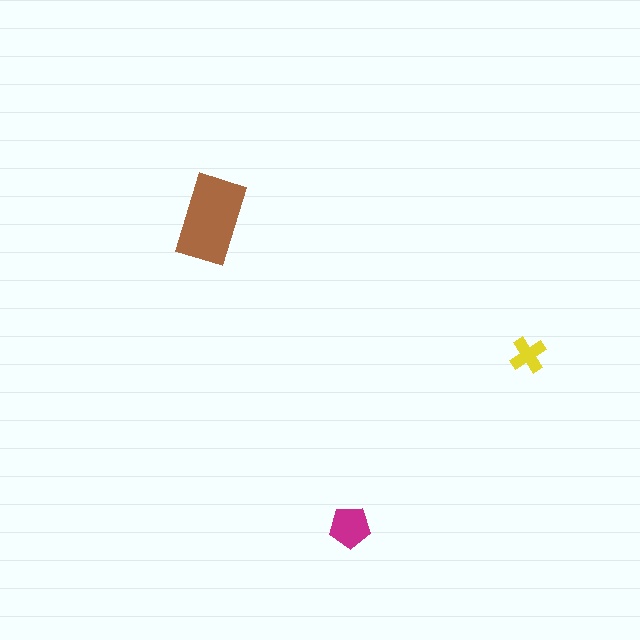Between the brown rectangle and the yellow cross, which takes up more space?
The brown rectangle.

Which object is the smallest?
The yellow cross.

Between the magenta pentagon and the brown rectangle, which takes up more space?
The brown rectangle.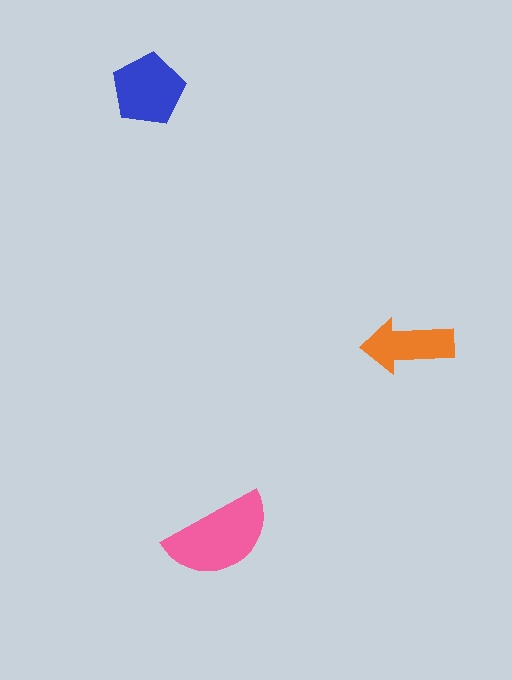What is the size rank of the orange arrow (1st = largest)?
3rd.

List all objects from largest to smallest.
The pink semicircle, the blue pentagon, the orange arrow.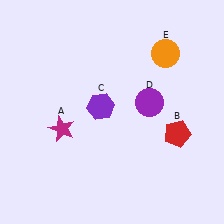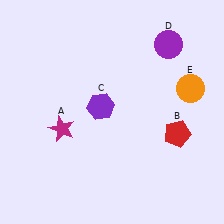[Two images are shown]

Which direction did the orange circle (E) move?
The orange circle (E) moved down.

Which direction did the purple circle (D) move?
The purple circle (D) moved up.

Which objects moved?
The objects that moved are: the purple circle (D), the orange circle (E).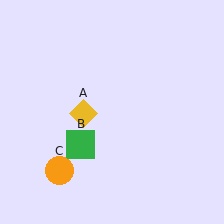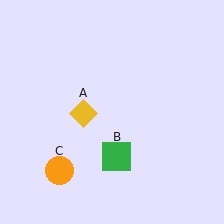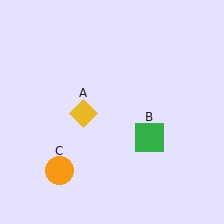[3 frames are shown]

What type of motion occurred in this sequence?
The green square (object B) rotated counterclockwise around the center of the scene.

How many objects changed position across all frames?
1 object changed position: green square (object B).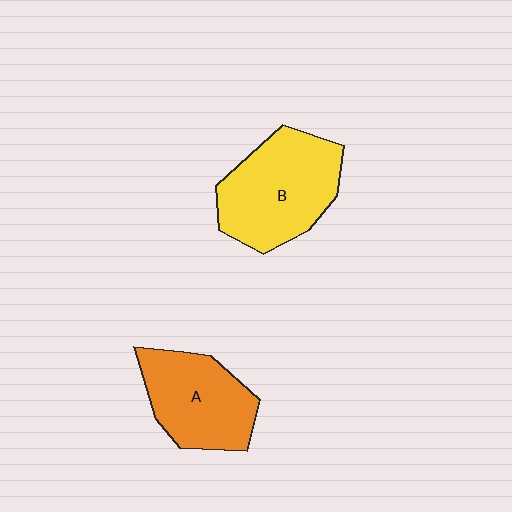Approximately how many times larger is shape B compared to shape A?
Approximately 1.2 times.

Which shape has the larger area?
Shape B (yellow).